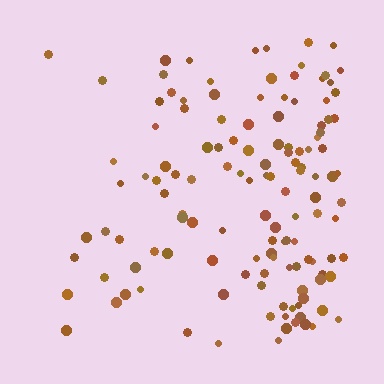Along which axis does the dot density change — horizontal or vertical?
Horizontal.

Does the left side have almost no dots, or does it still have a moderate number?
Still a moderate number, just noticeably fewer than the right.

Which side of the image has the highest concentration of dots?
The right.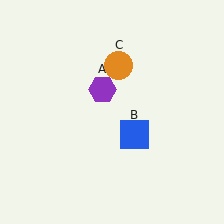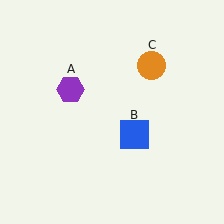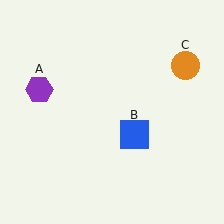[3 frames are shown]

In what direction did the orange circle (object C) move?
The orange circle (object C) moved right.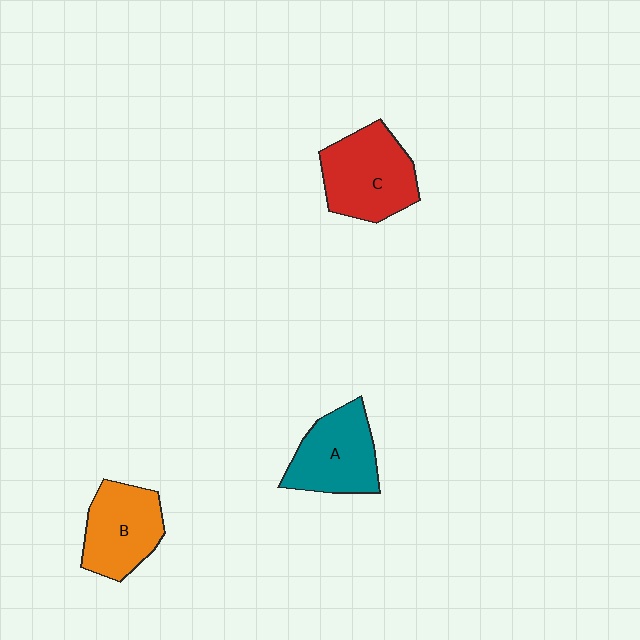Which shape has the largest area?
Shape C (red).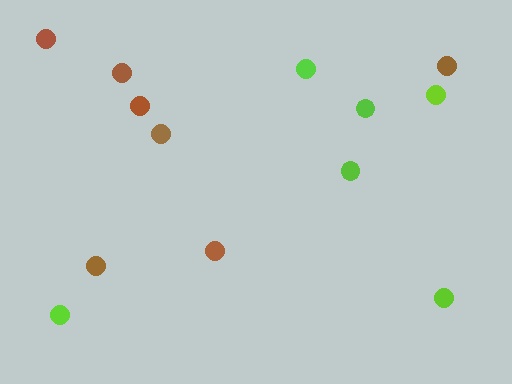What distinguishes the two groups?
There are 2 groups: one group of brown circles (7) and one group of lime circles (6).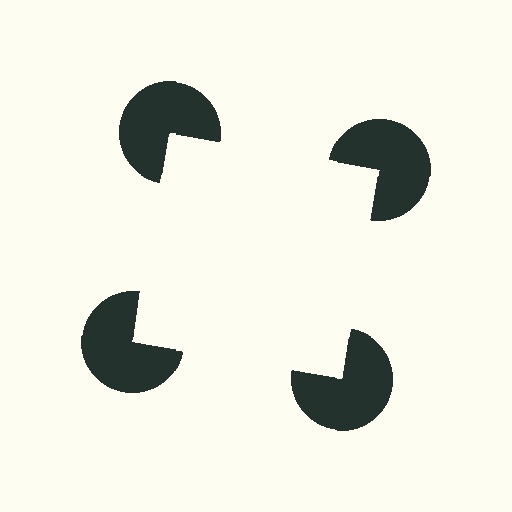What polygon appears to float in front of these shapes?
An illusory square — its edges are inferred from the aligned wedge cuts in the pac-man discs, not physically drawn.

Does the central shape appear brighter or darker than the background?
It typically appears slightly brighter than the background, even though no actual brightness change is drawn.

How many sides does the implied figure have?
4 sides.